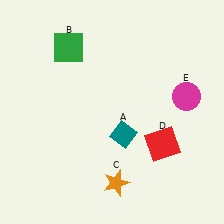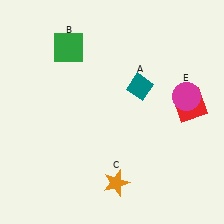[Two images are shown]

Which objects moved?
The objects that moved are: the teal diamond (A), the red square (D).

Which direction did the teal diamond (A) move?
The teal diamond (A) moved up.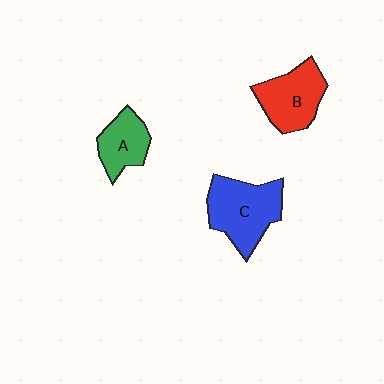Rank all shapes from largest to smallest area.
From largest to smallest: C (blue), B (red), A (green).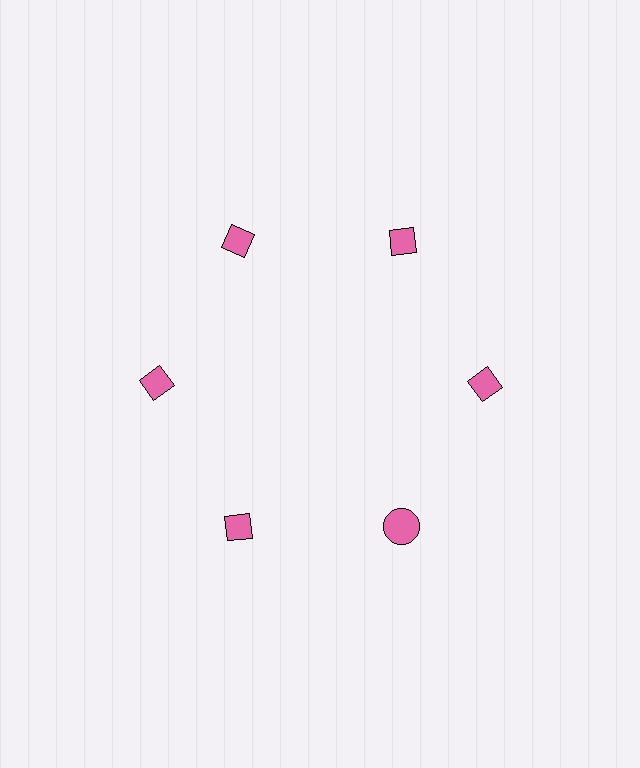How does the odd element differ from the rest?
It has a different shape: circle instead of diamond.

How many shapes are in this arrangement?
There are 6 shapes arranged in a ring pattern.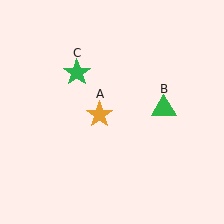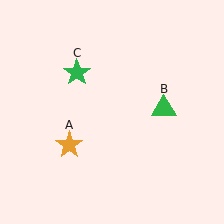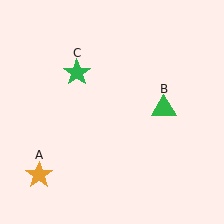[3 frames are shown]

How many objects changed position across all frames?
1 object changed position: orange star (object A).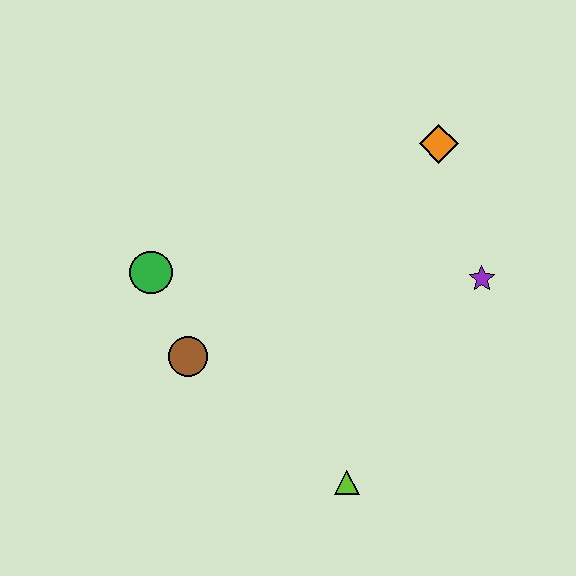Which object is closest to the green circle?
The brown circle is closest to the green circle.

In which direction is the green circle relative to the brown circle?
The green circle is above the brown circle.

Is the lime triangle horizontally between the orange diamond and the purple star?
No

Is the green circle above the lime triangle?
Yes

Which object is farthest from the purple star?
The green circle is farthest from the purple star.